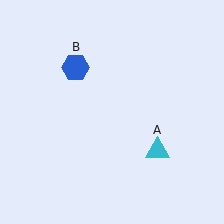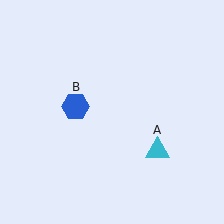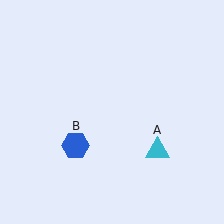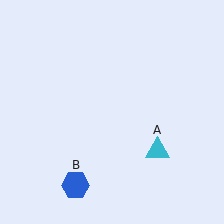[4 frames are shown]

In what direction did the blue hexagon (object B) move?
The blue hexagon (object B) moved down.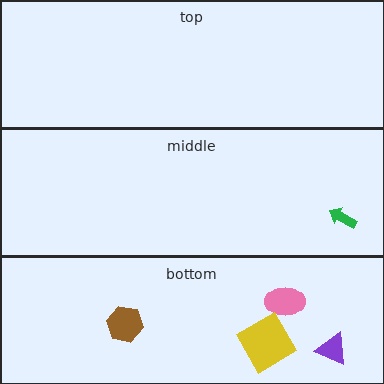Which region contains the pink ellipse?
The bottom region.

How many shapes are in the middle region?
1.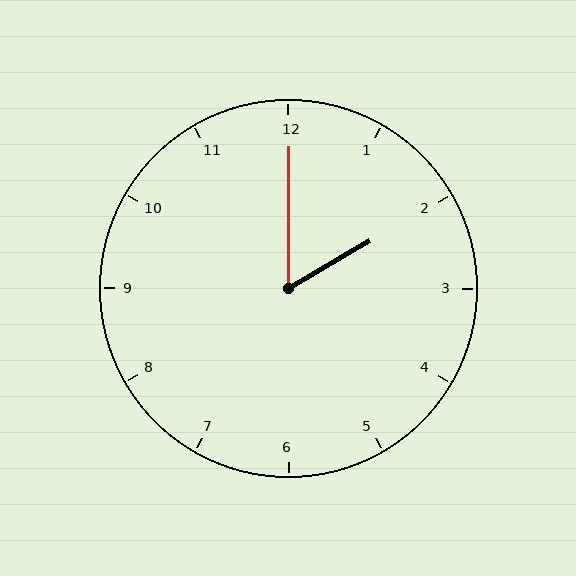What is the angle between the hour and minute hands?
Approximately 60 degrees.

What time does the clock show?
2:00.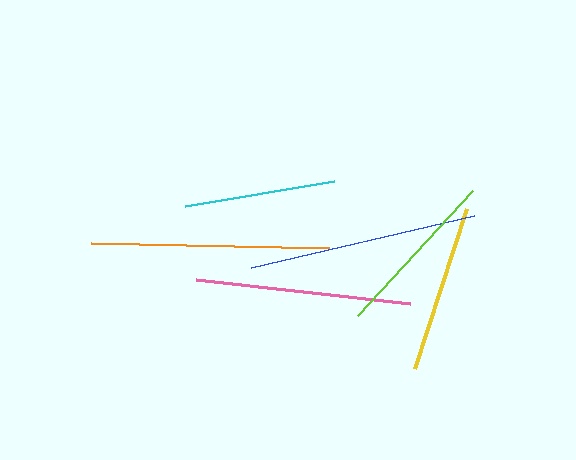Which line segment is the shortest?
The cyan line is the shortest at approximately 151 pixels.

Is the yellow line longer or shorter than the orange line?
The orange line is longer than the yellow line.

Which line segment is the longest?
The orange line is the longest at approximately 238 pixels.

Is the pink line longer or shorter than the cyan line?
The pink line is longer than the cyan line.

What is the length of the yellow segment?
The yellow segment is approximately 168 pixels long.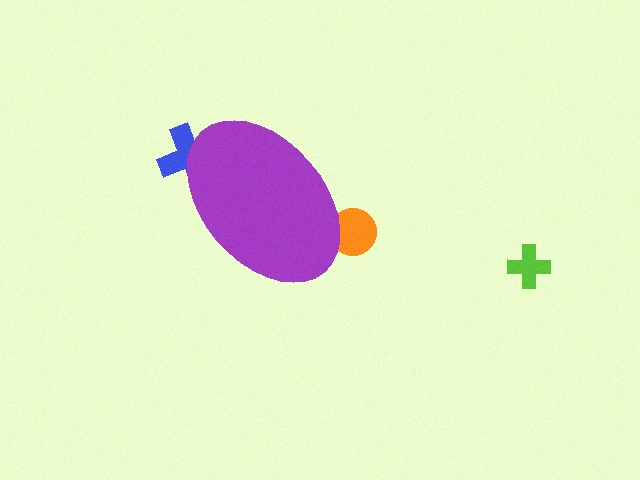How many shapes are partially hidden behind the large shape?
2 shapes are partially hidden.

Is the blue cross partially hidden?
Yes, the blue cross is partially hidden behind the purple ellipse.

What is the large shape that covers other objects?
A purple ellipse.